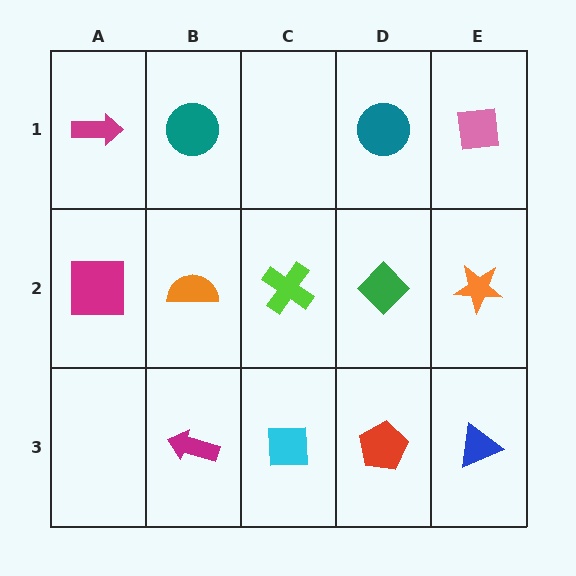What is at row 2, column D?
A green diamond.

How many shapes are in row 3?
4 shapes.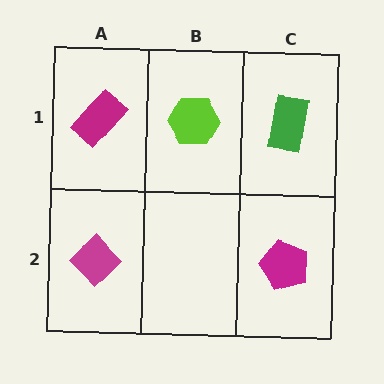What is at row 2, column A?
A magenta diamond.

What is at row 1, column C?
A green rectangle.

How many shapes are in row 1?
3 shapes.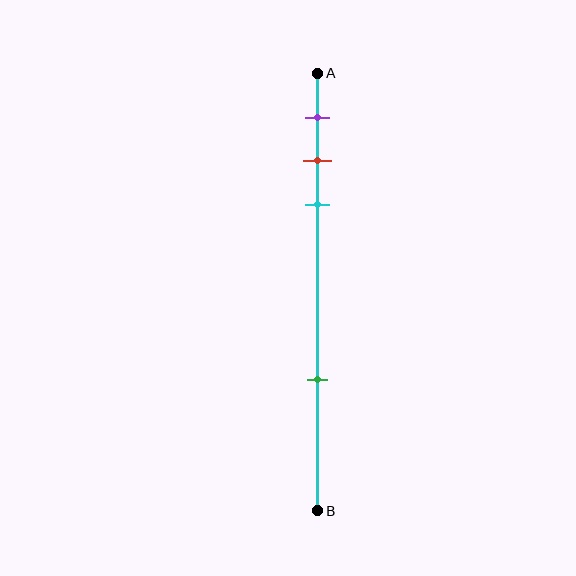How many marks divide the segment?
There are 4 marks dividing the segment.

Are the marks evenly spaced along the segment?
No, the marks are not evenly spaced.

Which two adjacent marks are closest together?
The red and cyan marks are the closest adjacent pair.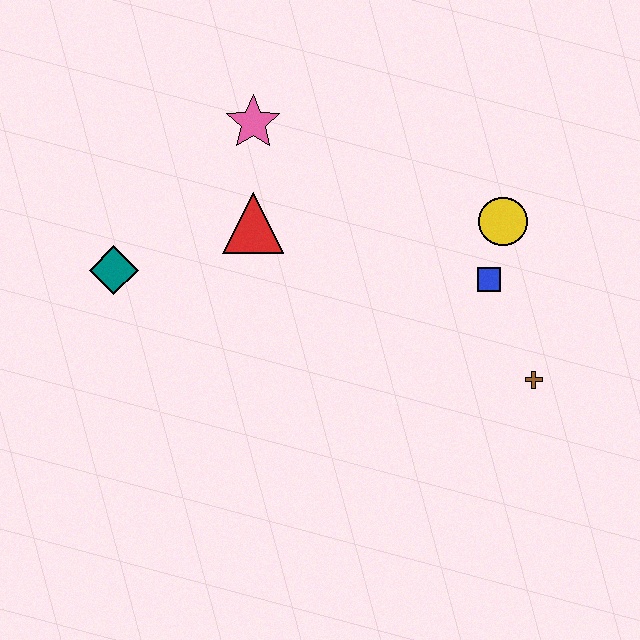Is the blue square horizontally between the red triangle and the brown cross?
Yes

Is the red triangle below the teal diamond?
No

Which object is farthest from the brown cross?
The teal diamond is farthest from the brown cross.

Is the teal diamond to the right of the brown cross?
No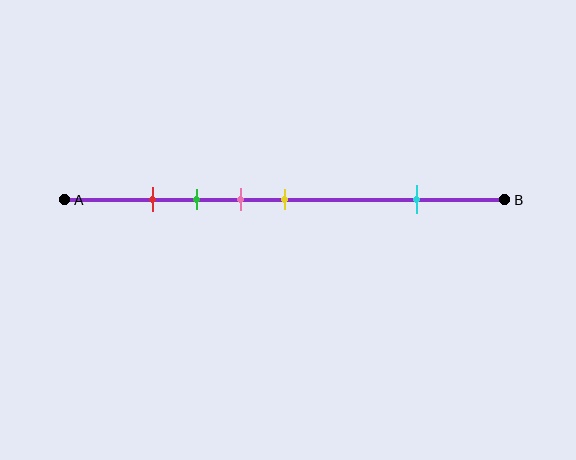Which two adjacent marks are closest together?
The red and green marks are the closest adjacent pair.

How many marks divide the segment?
There are 5 marks dividing the segment.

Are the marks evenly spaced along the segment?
No, the marks are not evenly spaced.